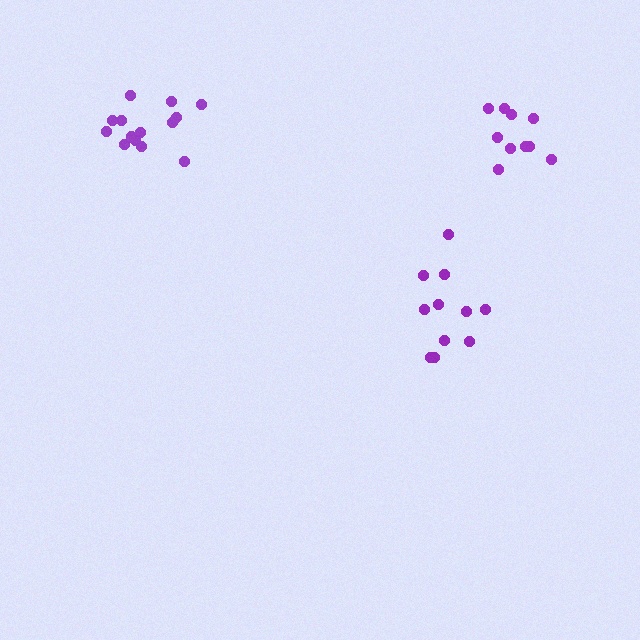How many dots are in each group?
Group 1: 11 dots, Group 2: 10 dots, Group 3: 14 dots (35 total).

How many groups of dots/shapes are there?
There are 3 groups.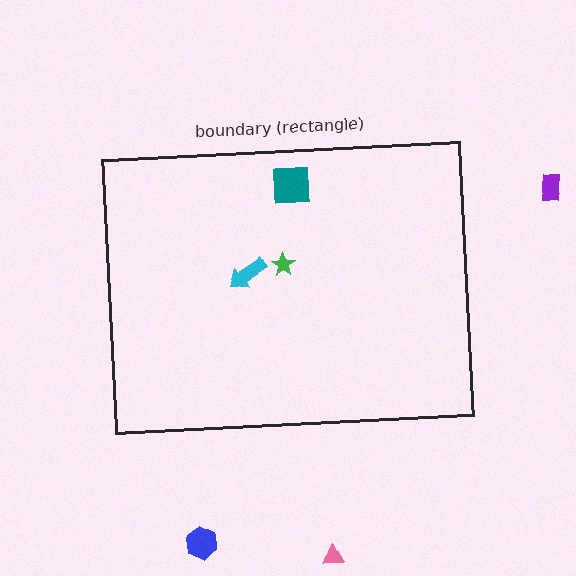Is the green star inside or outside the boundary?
Inside.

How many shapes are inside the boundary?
3 inside, 3 outside.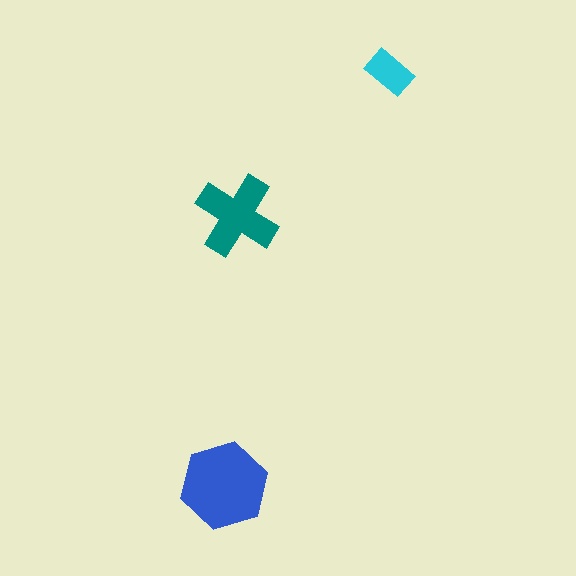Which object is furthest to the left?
The blue hexagon is leftmost.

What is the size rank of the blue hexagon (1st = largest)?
1st.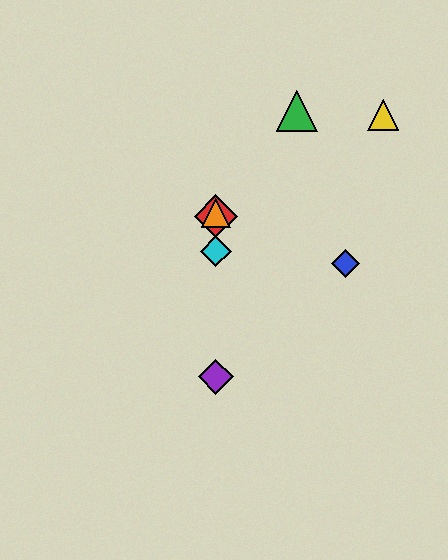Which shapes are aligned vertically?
The red diamond, the purple diamond, the orange triangle, the cyan diamond are aligned vertically.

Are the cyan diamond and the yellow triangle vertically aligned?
No, the cyan diamond is at x≈216 and the yellow triangle is at x≈383.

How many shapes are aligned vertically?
4 shapes (the red diamond, the purple diamond, the orange triangle, the cyan diamond) are aligned vertically.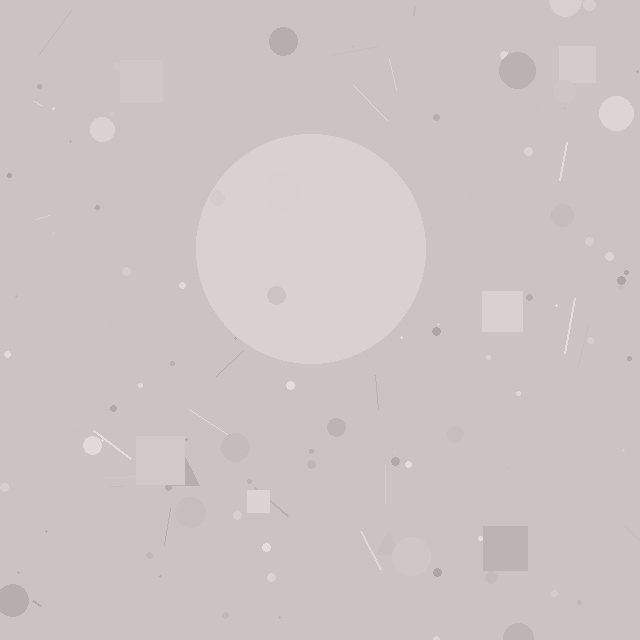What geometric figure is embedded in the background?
A circle is embedded in the background.